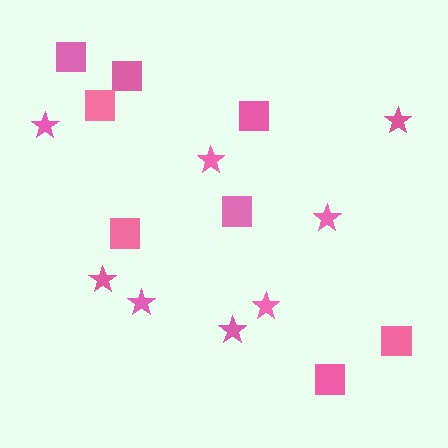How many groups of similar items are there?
There are 2 groups: one group of squares (8) and one group of stars (8).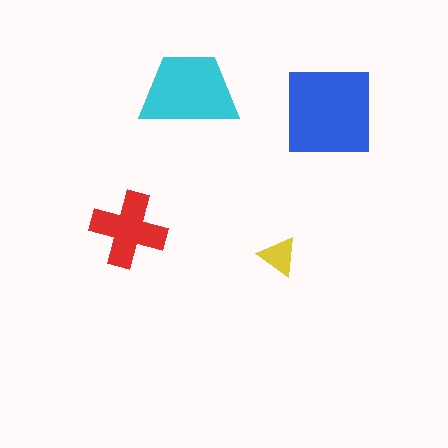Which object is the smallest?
The yellow triangle.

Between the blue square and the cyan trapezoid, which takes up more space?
The blue square.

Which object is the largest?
The blue square.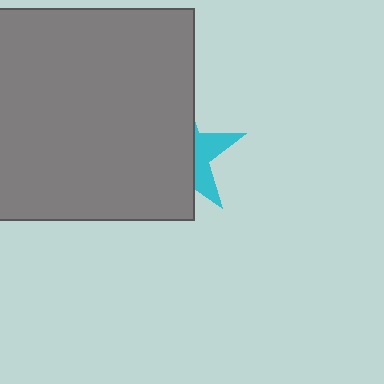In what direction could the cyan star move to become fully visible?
The cyan star could move right. That would shift it out from behind the gray rectangle entirely.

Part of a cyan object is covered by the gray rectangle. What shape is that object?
It is a star.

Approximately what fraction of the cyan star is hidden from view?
Roughly 69% of the cyan star is hidden behind the gray rectangle.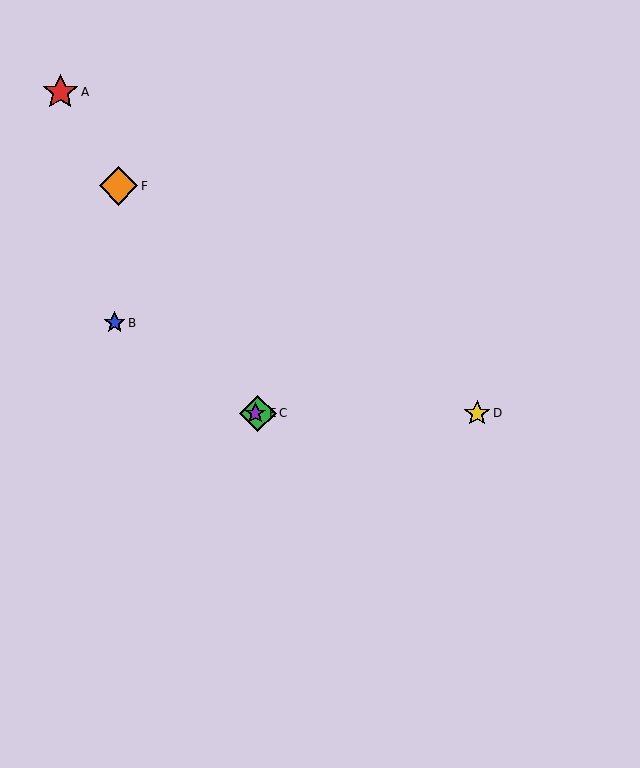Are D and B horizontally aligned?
No, D is at y≈413 and B is at y≈323.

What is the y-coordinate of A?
Object A is at y≈92.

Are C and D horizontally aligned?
Yes, both are at y≈413.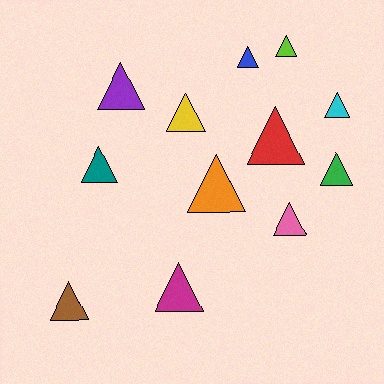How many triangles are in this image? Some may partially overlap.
There are 12 triangles.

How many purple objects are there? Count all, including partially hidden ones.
There is 1 purple object.